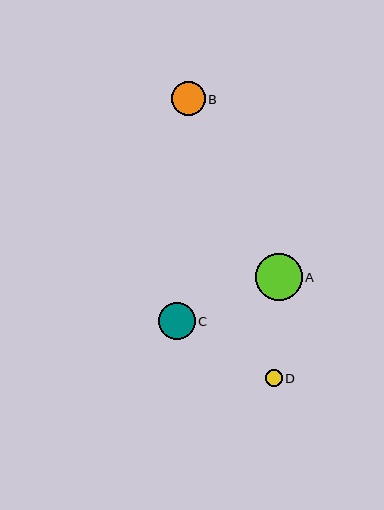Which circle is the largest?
Circle A is the largest with a size of approximately 47 pixels.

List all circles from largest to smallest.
From largest to smallest: A, C, B, D.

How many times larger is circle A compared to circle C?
Circle A is approximately 1.3 times the size of circle C.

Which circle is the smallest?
Circle D is the smallest with a size of approximately 17 pixels.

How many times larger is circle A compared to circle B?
Circle A is approximately 1.4 times the size of circle B.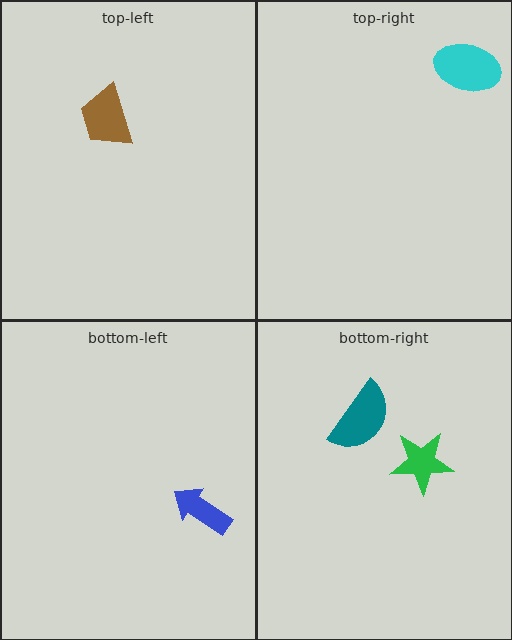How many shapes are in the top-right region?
1.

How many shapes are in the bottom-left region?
1.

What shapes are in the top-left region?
The brown trapezoid.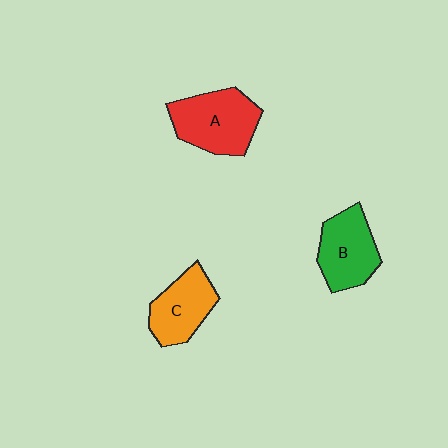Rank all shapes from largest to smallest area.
From largest to smallest: A (red), B (green), C (orange).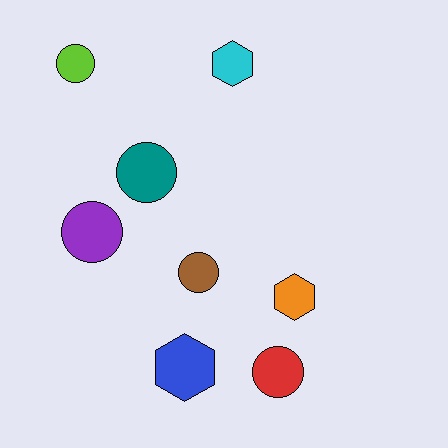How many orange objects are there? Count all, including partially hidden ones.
There is 1 orange object.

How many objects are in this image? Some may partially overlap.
There are 8 objects.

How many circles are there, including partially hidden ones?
There are 5 circles.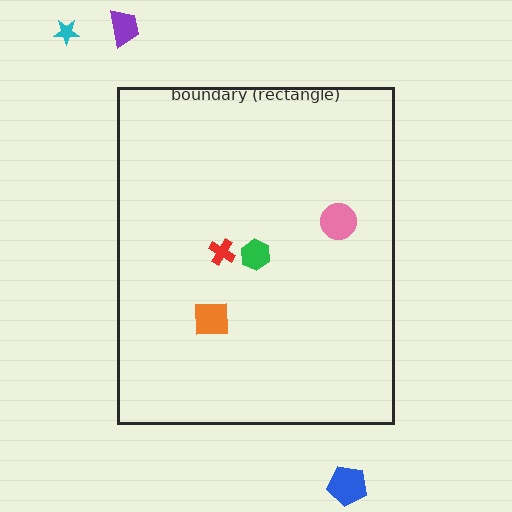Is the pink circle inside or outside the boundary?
Inside.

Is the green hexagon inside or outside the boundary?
Inside.